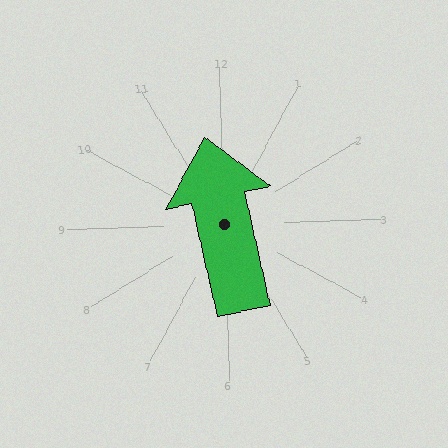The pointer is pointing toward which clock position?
Roughly 12 o'clock.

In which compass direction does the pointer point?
North.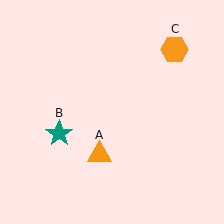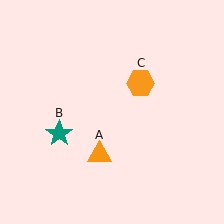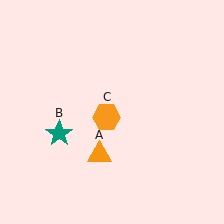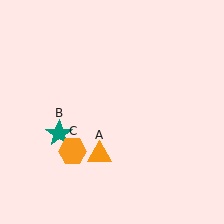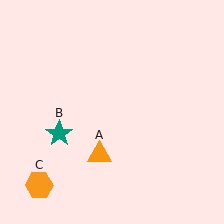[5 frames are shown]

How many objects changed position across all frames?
1 object changed position: orange hexagon (object C).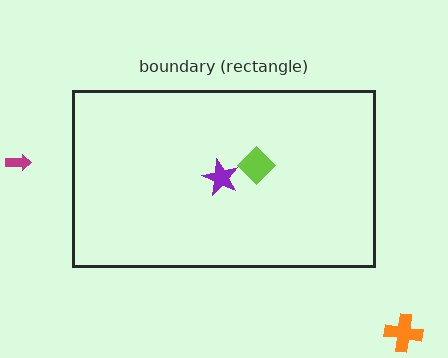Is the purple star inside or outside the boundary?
Inside.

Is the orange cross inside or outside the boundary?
Outside.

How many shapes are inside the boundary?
2 inside, 2 outside.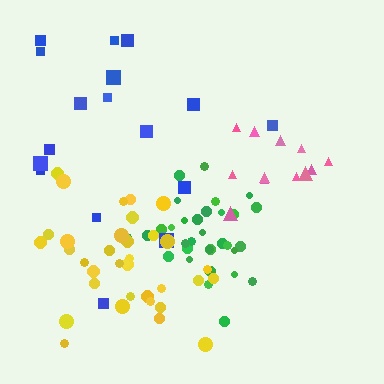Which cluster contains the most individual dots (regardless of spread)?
Yellow (35).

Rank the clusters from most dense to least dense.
green, yellow, pink, blue.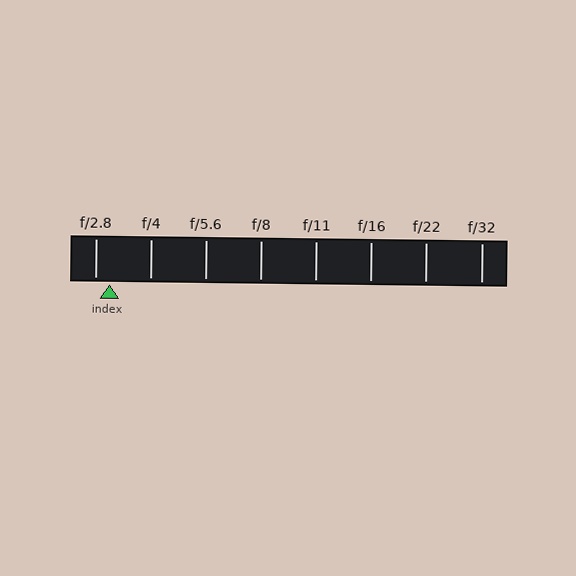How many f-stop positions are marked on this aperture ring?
There are 8 f-stop positions marked.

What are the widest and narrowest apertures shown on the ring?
The widest aperture shown is f/2.8 and the narrowest is f/32.